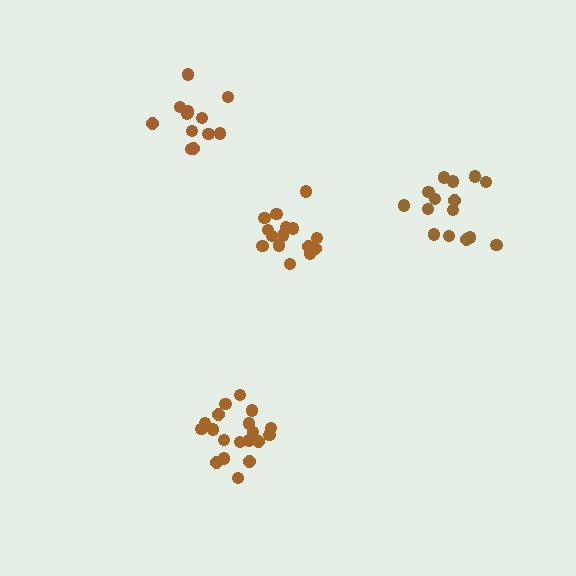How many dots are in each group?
Group 1: 13 dots, Group 2: 15 dots, Group 3: 15 dots, Group 4: 19 dots (62 total).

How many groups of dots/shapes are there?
There are 4 groups.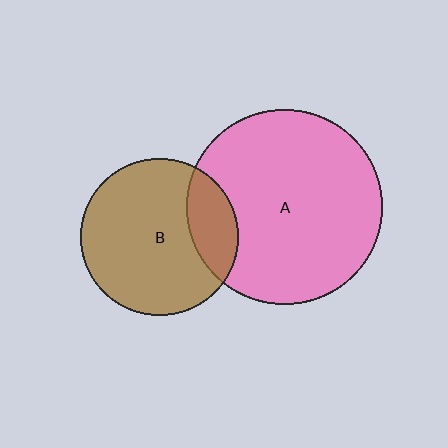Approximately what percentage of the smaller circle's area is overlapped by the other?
Approximately 20%.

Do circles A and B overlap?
Yes.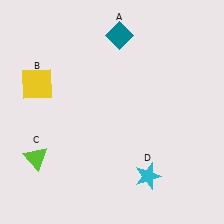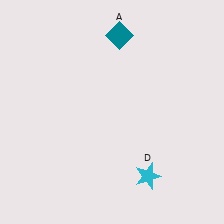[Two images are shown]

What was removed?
The lime triangle (C), the yellow square (B) were removed in Image 2.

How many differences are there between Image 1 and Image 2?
There are 2 differences between the two images.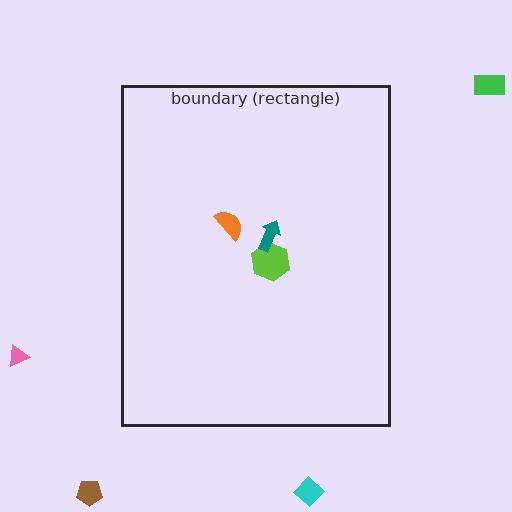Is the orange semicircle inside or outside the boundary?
Inside.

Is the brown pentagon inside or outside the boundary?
Outside.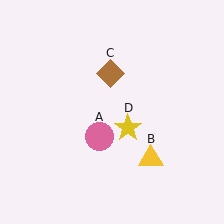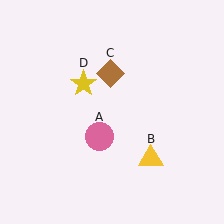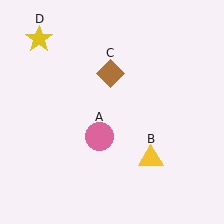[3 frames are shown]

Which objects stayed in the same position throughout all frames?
Pink circle (object A) and yellow triangle (object B) and brown diamond (object C) remained stationary.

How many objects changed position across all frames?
1 object changed position: yellow star (object D).